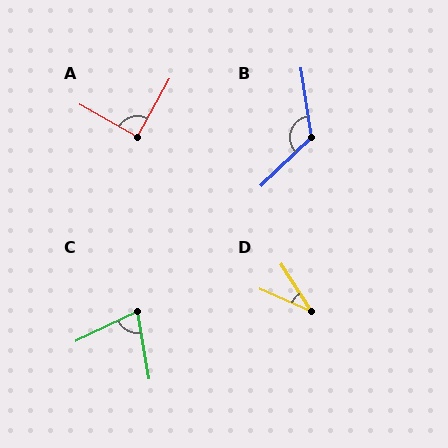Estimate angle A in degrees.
Approximately 89 degrees.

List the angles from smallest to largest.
D (34°), C (74°), A (89°), B (126°).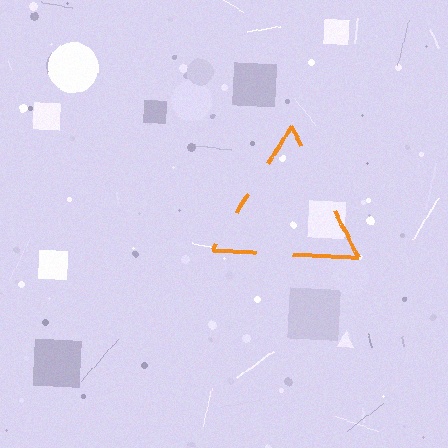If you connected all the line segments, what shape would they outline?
They would outline a triangle.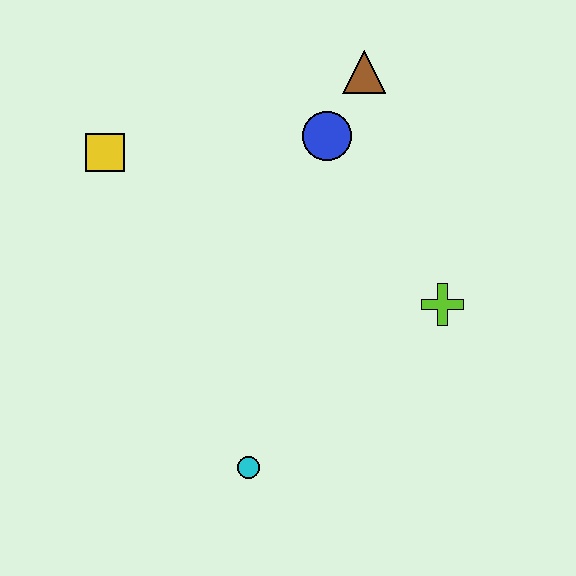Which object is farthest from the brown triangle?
The cyan circle is farthest from the brown triangle.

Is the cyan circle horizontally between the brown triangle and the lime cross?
No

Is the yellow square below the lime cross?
No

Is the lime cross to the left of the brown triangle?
No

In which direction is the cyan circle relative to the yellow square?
The cyan circle is below the yellow square.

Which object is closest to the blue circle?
The brown triangle is closest to the blue circle.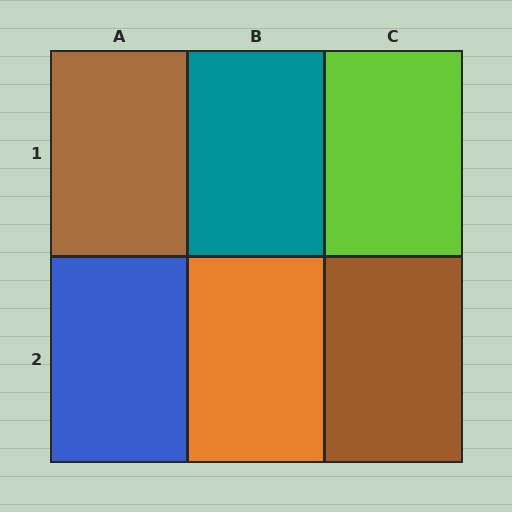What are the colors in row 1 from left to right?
Brown, teal, lime.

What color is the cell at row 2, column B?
Orange.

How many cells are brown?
2 cells are brown.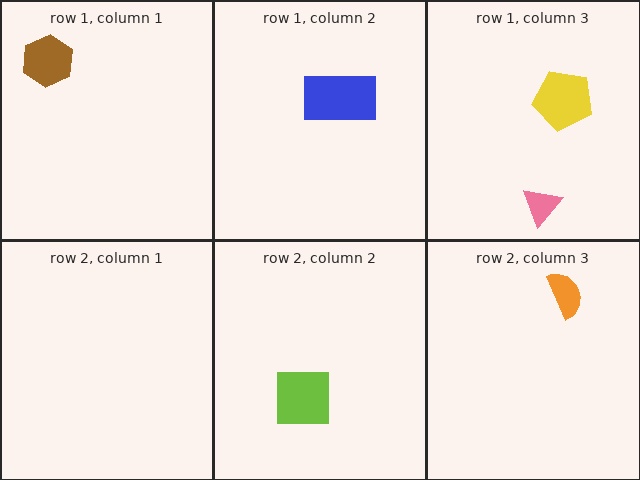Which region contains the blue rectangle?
The row 1, column 2 region.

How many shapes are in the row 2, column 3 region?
1.